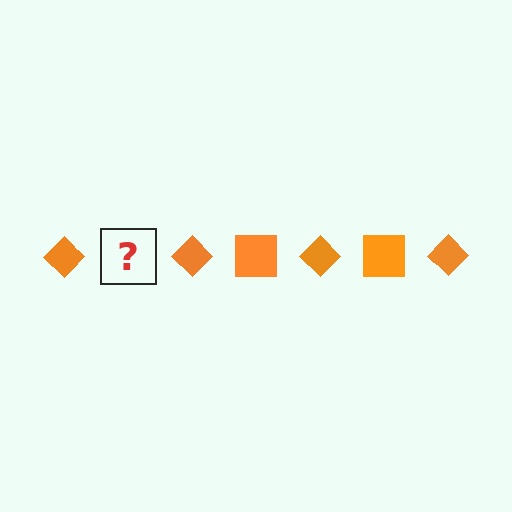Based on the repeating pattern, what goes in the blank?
The blank should be an orange square.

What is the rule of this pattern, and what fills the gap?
The rule is that the pattern cycles through diamond, square shapes in orange. The gap should be filled with an orange square.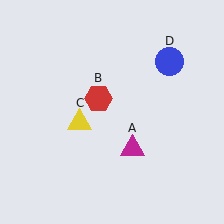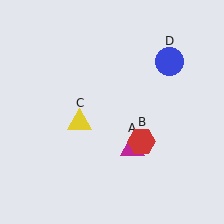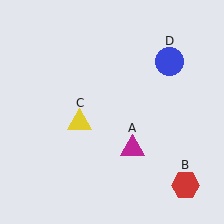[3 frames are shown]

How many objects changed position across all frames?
1 object changed position: red hexagon (object B).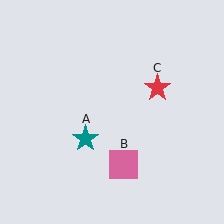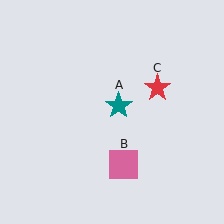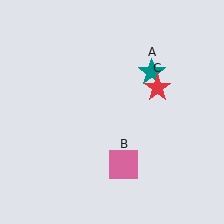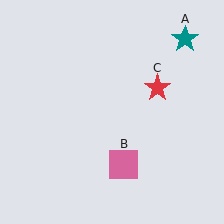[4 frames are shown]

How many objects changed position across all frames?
1 object changed position: teal star (object A).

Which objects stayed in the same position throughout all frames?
Pink square (object B) and red star (object C) remained stationary.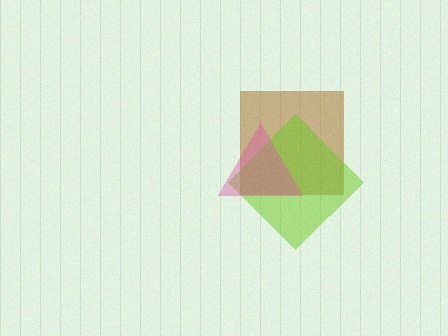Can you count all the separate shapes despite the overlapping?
Yes, there are 3 separate shapes.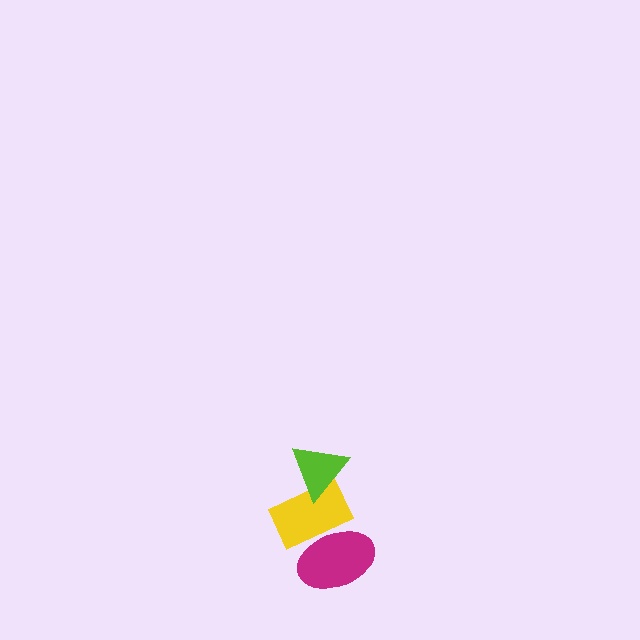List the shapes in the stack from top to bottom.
From top to bottom: the lime triangle, the yellow rectangle, the magenta ellipse.